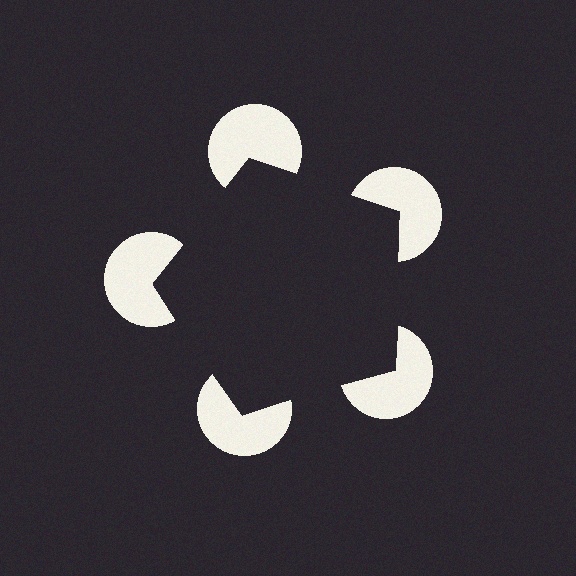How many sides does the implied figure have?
5 sides.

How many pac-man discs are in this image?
There are 5 — one at each vertex of the illusory pentagon.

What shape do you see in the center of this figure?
An illusory pentagon — its edges are inferred from the aligned wedge cuts in the pac-man discs, not physically drawn.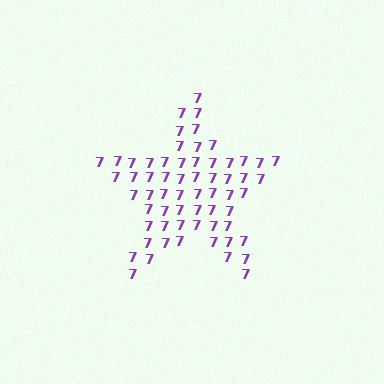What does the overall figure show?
The overall figure shows a star.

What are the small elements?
The small elements are digit 7's.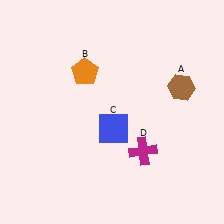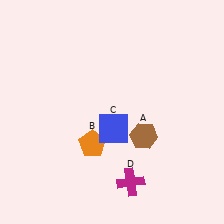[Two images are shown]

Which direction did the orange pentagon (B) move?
The orange pentagon (B) moved down.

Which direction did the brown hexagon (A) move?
The brown hexagon (A) moved down.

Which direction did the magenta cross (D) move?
The magenta cross (D) moved down.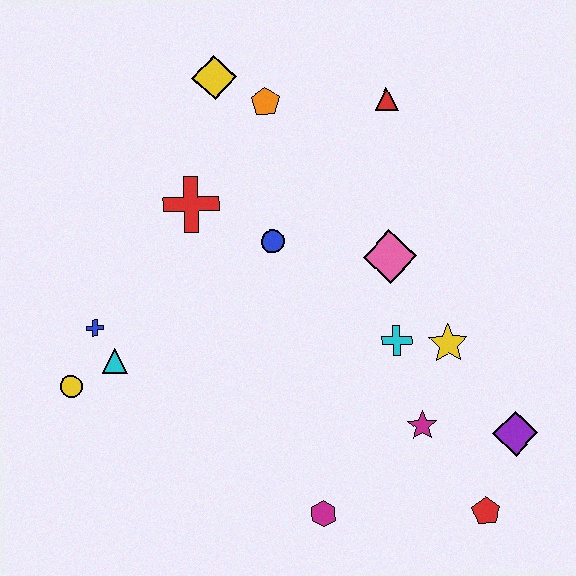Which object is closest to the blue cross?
The cyan triangle is closest to the blue cross.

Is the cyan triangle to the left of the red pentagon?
Yes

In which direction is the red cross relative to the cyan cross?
The red cross is to the left of the cyan cross.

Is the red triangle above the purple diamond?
Yes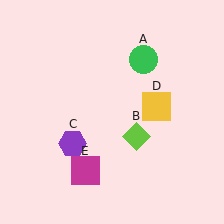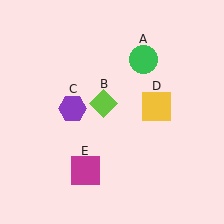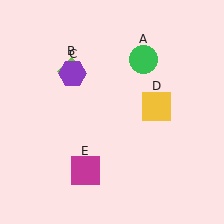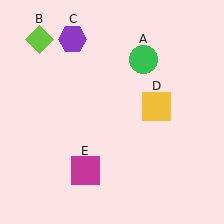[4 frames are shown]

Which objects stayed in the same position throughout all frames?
Green circle (object A) and yellow square (object D) and magenta square (object E) remained stationary.